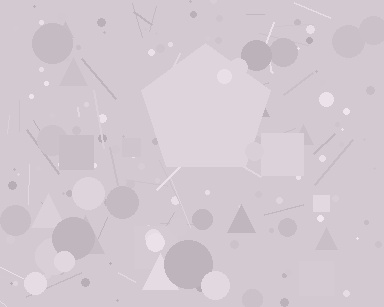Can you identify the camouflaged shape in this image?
The camouflaged shape is a pentagon.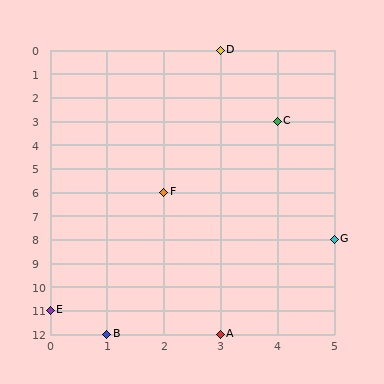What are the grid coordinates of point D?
Point D is at grid coordinates (3, 0).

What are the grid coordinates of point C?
Point C is at grid coordinates (4, 3).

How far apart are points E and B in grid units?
Points E and B are 1 column and 1 row apart (about 1.4 grid units diagonally).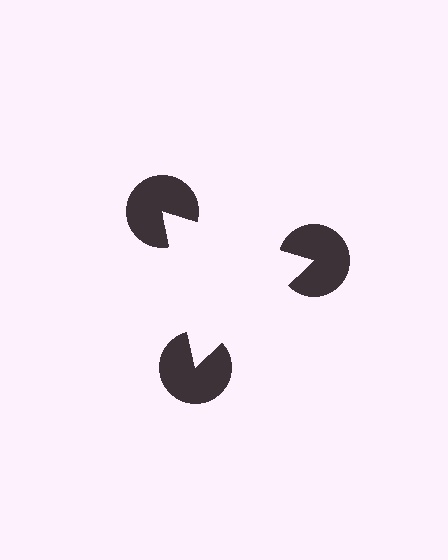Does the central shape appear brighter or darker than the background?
It typically appears slightly brighter than the background, even though no actual brightness change is drawn.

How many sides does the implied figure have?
3 sides.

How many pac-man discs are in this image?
There are 3 — one at each vertex of the illusory triangle.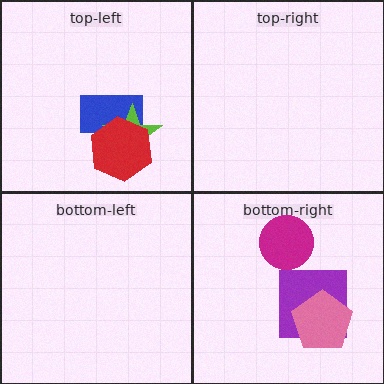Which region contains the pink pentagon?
The bottom-right region.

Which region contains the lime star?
The top-left region.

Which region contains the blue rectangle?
The top-left region.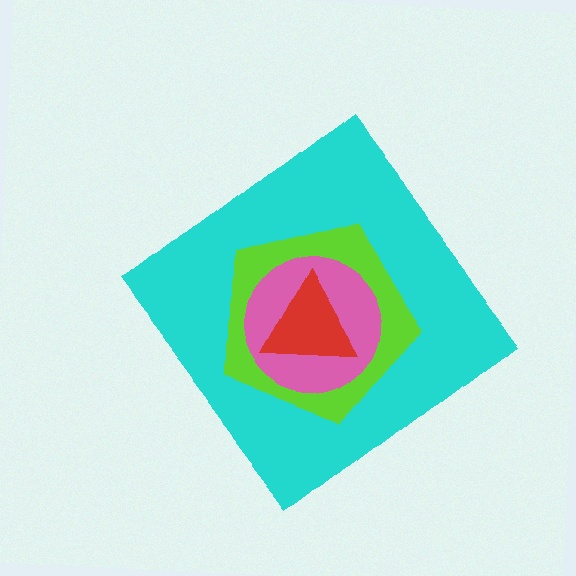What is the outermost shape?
The cyan diamond.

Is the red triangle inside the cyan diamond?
Yes.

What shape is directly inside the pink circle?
The red triangle.